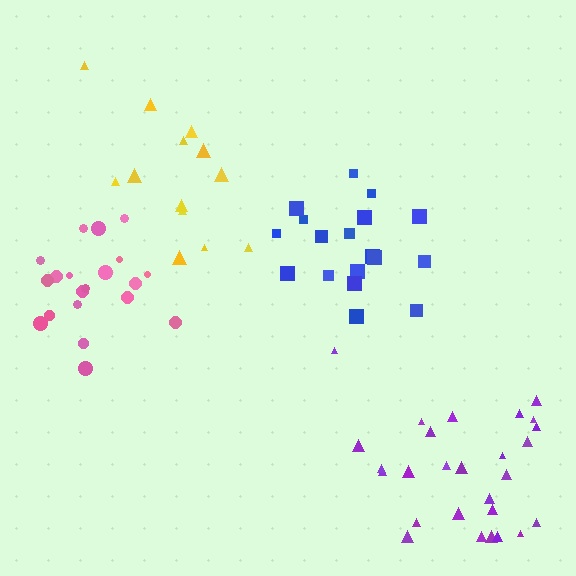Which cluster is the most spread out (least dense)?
Yellow.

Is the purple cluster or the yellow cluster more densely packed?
Purple.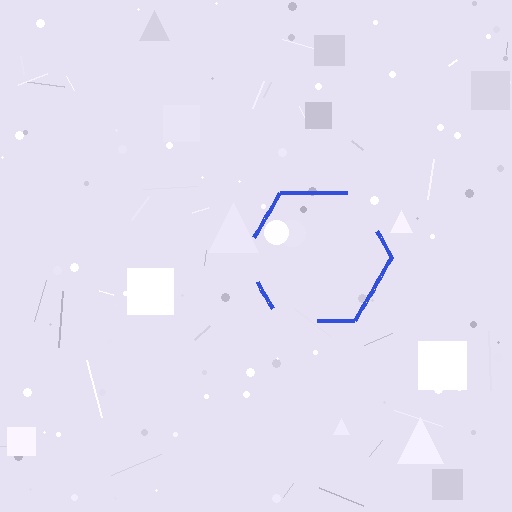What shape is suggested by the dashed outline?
The dashed outline suggests a hexagon.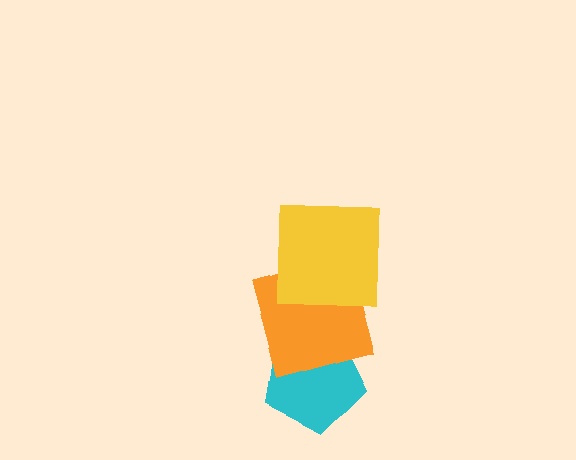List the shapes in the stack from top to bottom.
From top to bottom: the yellow square, the orange square, the cyan pentagon.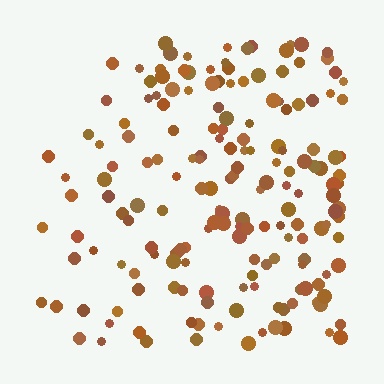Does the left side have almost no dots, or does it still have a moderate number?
Still a moderate number, just noticeably fewer than the right.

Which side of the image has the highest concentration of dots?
The right.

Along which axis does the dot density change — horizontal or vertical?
Horizontal.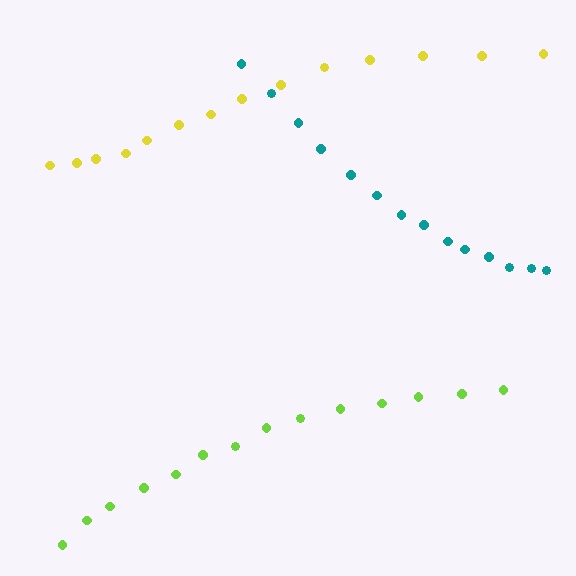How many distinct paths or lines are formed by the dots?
There are 3 distinct paths.